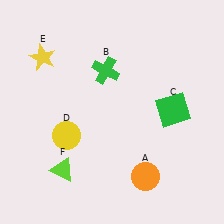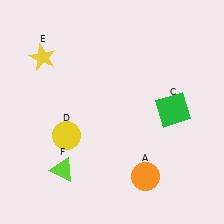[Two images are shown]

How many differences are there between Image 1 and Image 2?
There is 1 difference between the two images.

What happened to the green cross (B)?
The green cross (B) was removed in Image 2. It was in the top-left area of Image 1.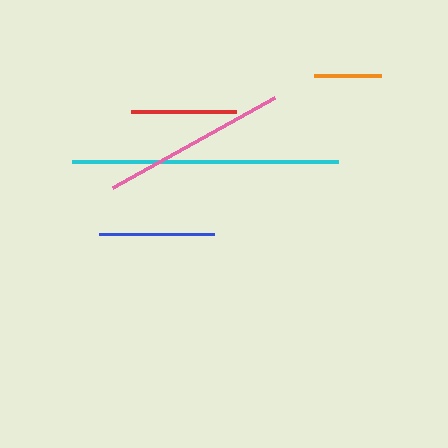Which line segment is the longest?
The cyan line is the longest at approximately 265 pixels.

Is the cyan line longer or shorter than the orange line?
The cyan line is longer than the orange line.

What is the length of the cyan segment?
The cyan segment is approximately 265 pixels long.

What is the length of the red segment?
The red segment is approximately 105 pixels long.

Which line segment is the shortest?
The orange line is the shortest at approximately 67 pixels.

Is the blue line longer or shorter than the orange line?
The blue line is longer than the orange line.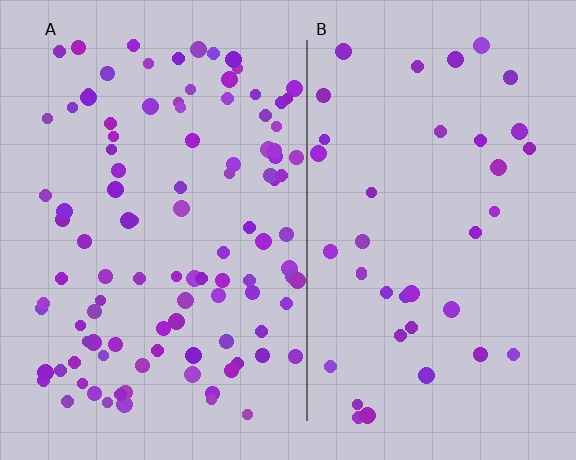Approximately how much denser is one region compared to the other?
Approximately 2.7× — region A over region B.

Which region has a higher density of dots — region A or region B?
A (the left).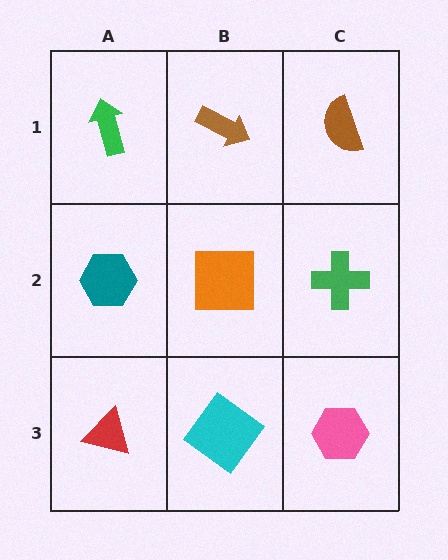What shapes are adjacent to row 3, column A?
A teal hexagon (row 2, column A), a cyan diamond (row 3, column B).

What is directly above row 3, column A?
A teal hexagon.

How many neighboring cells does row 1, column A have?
2.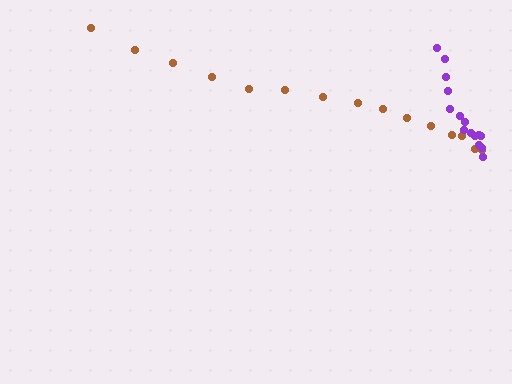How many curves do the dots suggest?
There are 2 distinct paths.